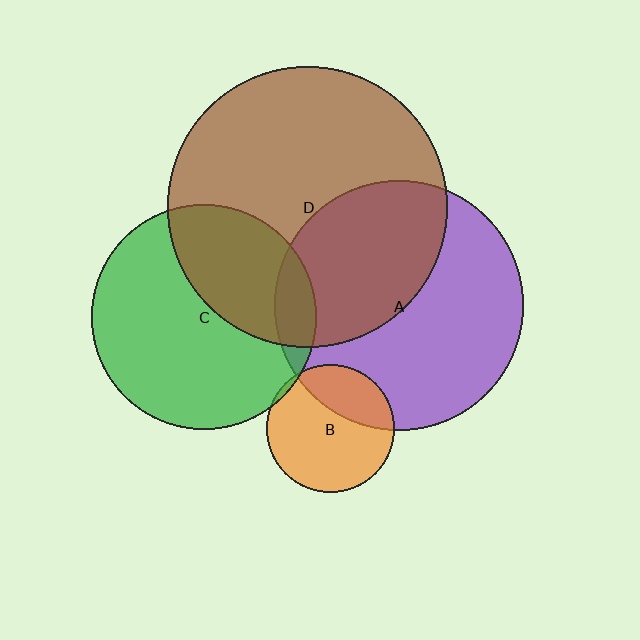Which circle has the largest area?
Circle D (brown).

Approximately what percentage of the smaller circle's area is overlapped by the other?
Approximately 30%.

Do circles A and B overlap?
Yes.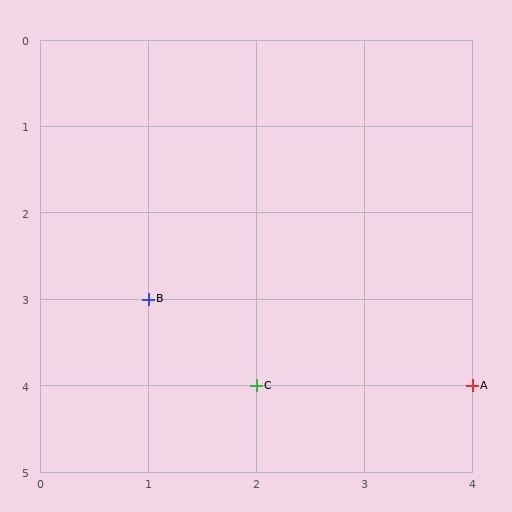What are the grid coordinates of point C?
Point C is at grid coordinates (2, 4).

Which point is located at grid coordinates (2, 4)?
Point C is at (2, 4).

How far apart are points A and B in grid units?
Points A and B are 3 columns and 1 row apart (about 3.2 grid units diagonally).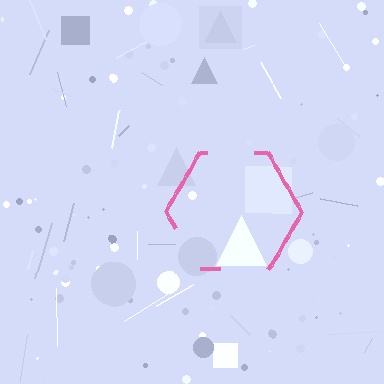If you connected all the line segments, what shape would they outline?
They would outline a hexagon.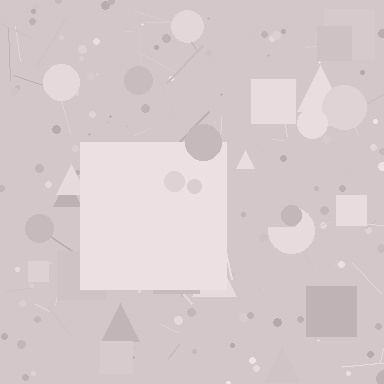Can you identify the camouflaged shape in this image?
The camouflaged shape is a square.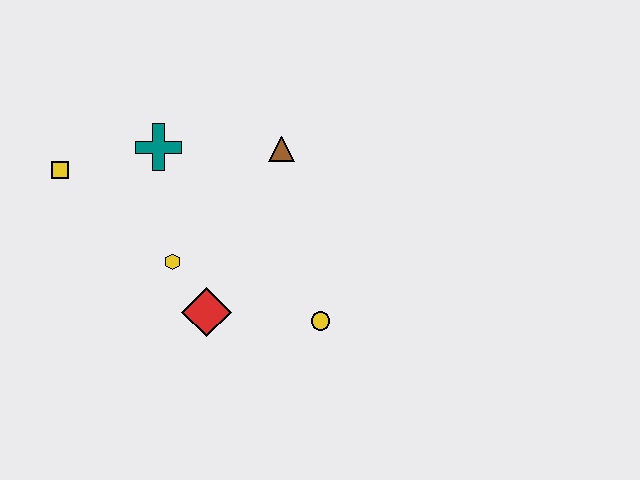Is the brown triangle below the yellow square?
No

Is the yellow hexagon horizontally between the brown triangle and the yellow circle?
No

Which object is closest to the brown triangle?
The teal cross is closest to the brown triangle.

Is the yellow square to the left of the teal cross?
Yes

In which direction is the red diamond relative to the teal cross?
The red diamond is below the teal cross.